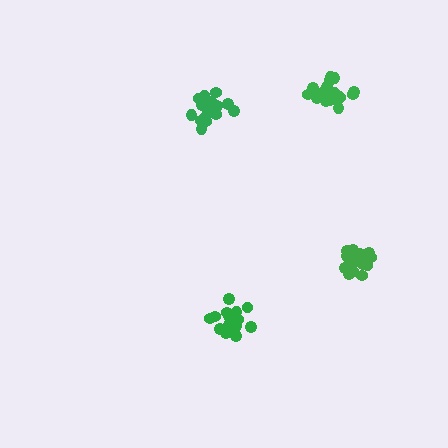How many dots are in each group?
Group 1: 20 dots, Group 2: 19 dots, Group 3: 21 dots, Group 4: 18 dots (78 total).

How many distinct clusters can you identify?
There are 4 distinct clusters.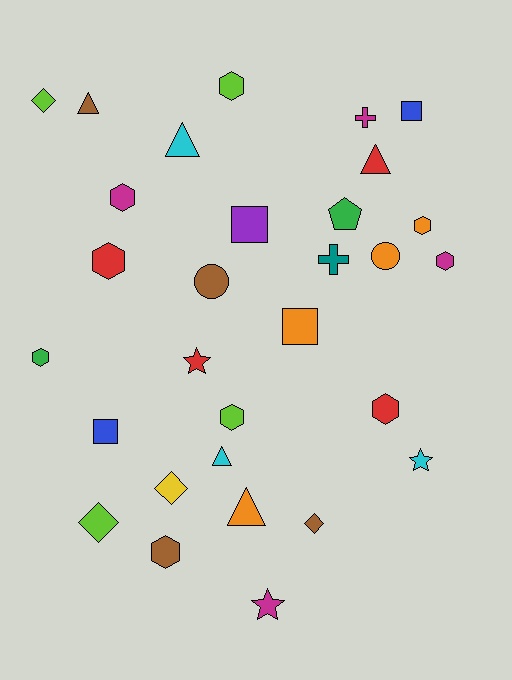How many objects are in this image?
There are 30 objects.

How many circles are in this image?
There are 2 circles.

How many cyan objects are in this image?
There are 3 cyan objects.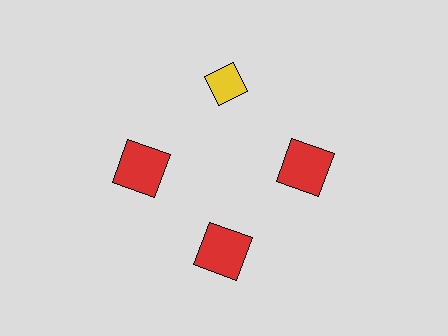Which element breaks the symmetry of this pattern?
The yellow diamond at roughly the 12 o'clock position breaks the symmetry. All other shapes are red squares.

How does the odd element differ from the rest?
It differs in both color (yellow instead of red) and shape (diamond instead of square).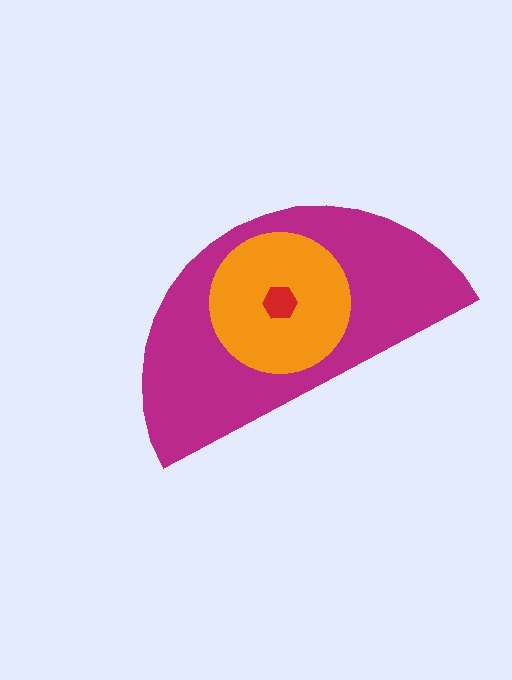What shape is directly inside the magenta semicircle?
The orange circle.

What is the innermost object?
The red hexagon.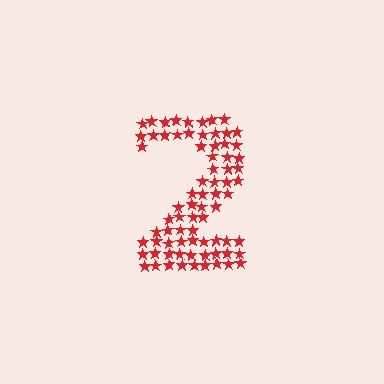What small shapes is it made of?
It is made of small stars.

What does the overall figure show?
The overall figure shows the digit 2.